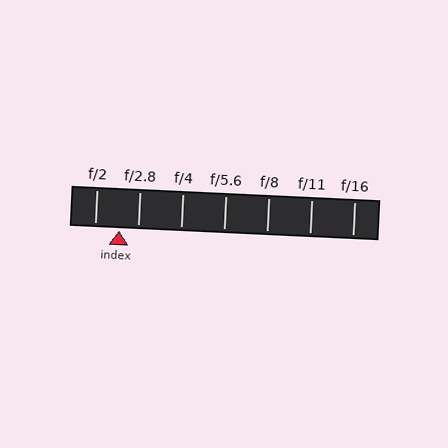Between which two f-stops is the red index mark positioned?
The index mark is between f/2 and f/2.8.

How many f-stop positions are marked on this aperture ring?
There are 7 f-stop positions marked.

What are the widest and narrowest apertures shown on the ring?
The widest aperture shown is f/2 and the narrowest is f/16.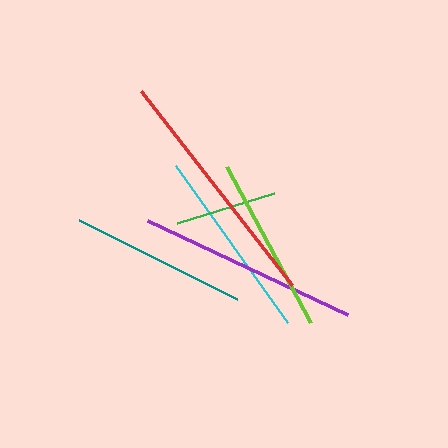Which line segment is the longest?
The red line is the longest at approximately 246 pixels.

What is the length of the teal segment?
The teal segment is approximately 176 pixels long.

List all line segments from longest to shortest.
From longest to shortest: red, purple, cyan, lime, teal, green.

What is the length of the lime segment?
The lime segment is approximately 177 pixels long.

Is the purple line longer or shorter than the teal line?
The purple line is longer than the teal line.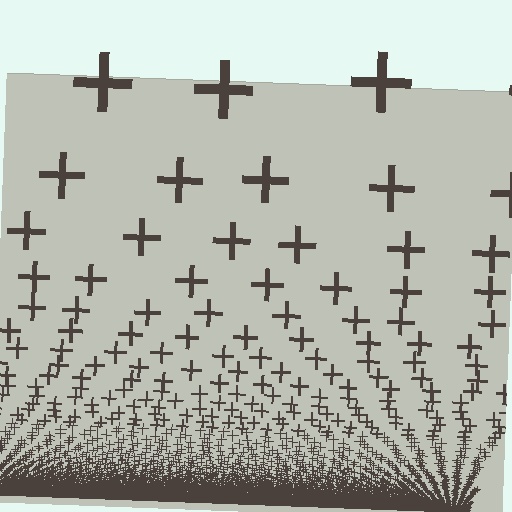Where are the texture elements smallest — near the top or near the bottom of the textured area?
Near the bottom.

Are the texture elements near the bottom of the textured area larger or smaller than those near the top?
Smaller. The gradient is inverted — elements near the bottom are smaller and denser.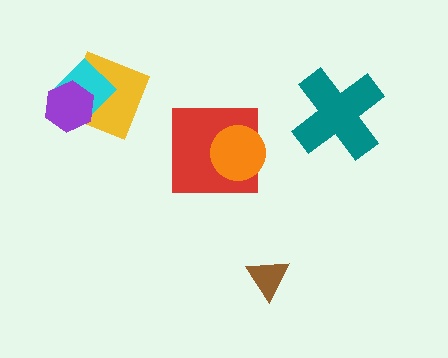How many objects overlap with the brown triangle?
0 objects overlap with the brown triangle.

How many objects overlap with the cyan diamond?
2 objects overlap with the cyan diamond.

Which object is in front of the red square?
The orange circle is in front of the red square.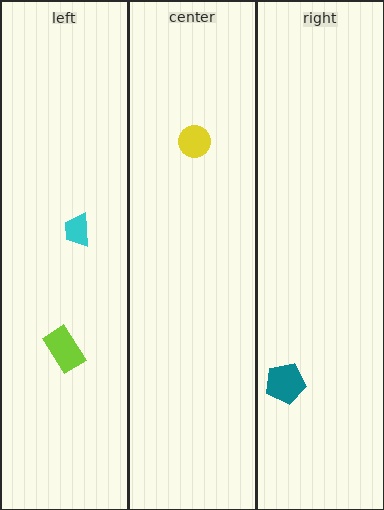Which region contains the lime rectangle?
The left region.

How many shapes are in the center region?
1.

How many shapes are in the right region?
1.